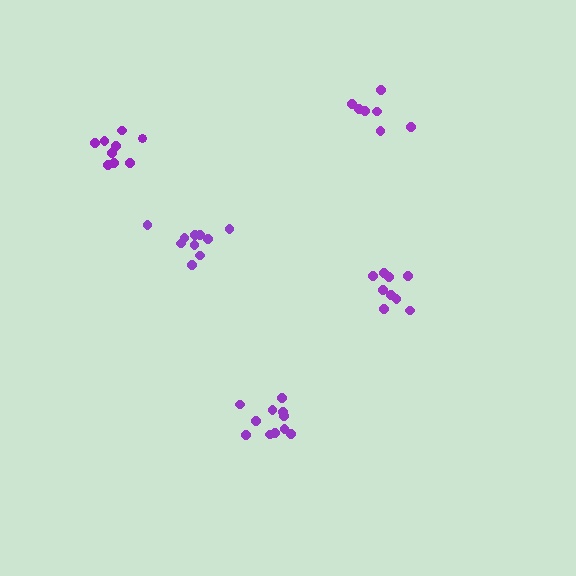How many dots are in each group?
Group 1: 9 dots, Group 2: 11 dots, Group 3: 7 dots, Group 4: 9 dots, Group 5: 10 dots (46 total).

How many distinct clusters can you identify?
There are 5 distinct clusters.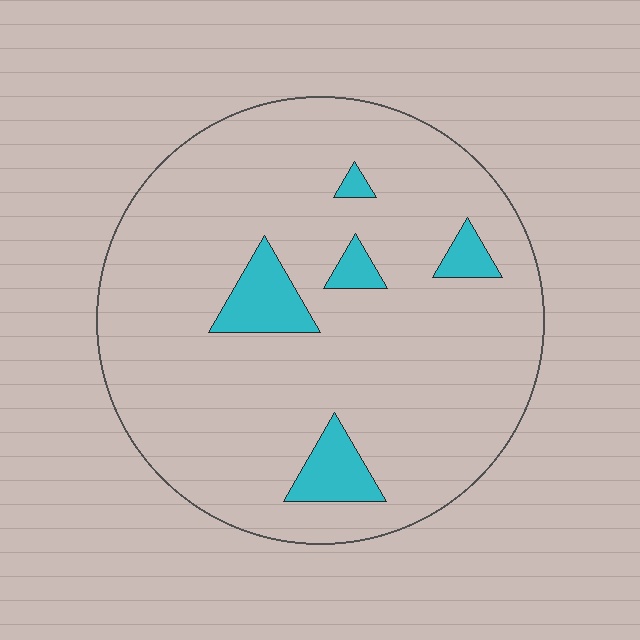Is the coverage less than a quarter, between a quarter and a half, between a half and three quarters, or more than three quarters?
Less than a quarter.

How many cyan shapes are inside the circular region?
5.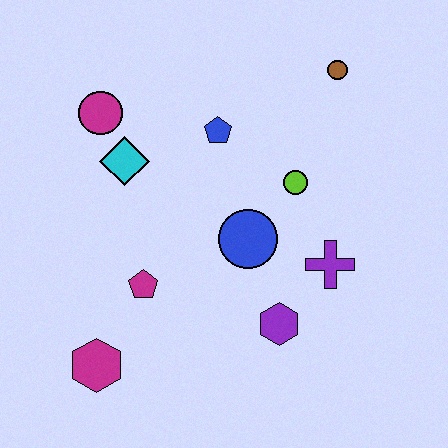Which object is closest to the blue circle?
The lime circle is closest to the blue circle.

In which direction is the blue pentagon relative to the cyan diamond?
The blue pentagon is to the right of the cyan diamond.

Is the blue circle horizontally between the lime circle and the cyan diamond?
Yes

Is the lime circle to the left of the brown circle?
Yes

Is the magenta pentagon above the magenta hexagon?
Yes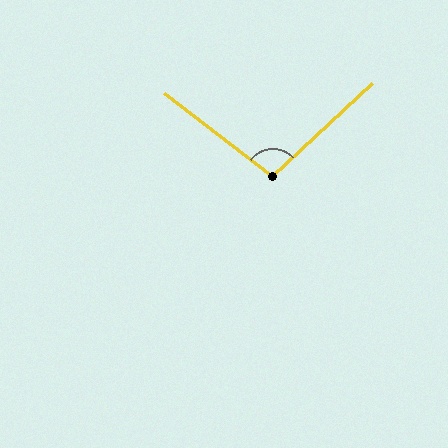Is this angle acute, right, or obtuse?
It is obtuse.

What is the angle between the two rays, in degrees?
Approximately 99 degrees.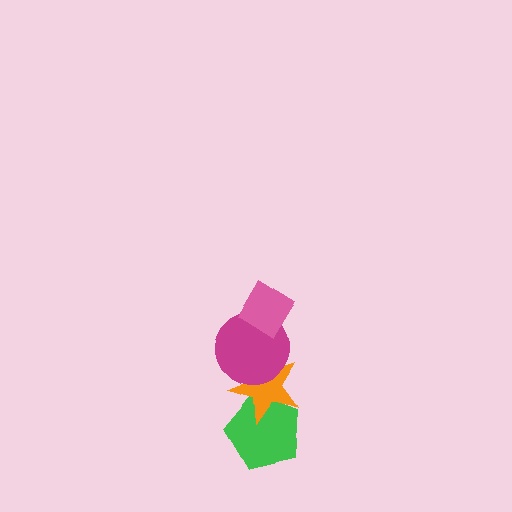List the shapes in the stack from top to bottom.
From top to bottom: the pink diamond, the magenta circle, the orange star, the green pentagon.